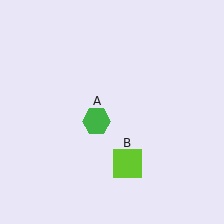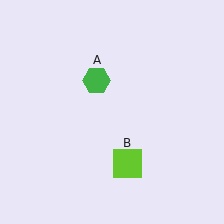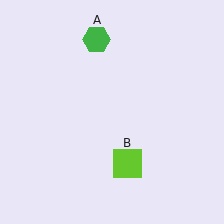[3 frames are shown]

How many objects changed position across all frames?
1 object changed position: green hexagon (object A).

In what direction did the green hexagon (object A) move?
The green hexagon (object A) moved up.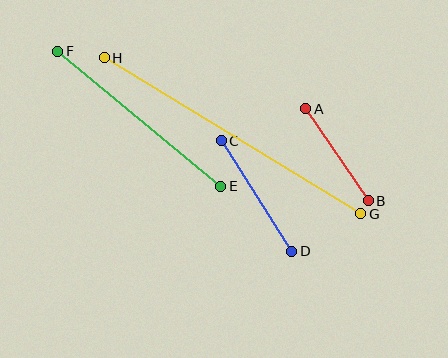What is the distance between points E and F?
The distance is approximately 212 pixels.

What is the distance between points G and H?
The distance is approximately 300 pixels.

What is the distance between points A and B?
The distance is approximately 111 pixels.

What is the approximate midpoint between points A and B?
The midpoint is at approximately (337, 155) pixels.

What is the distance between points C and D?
The distance is approximately 131 pixels.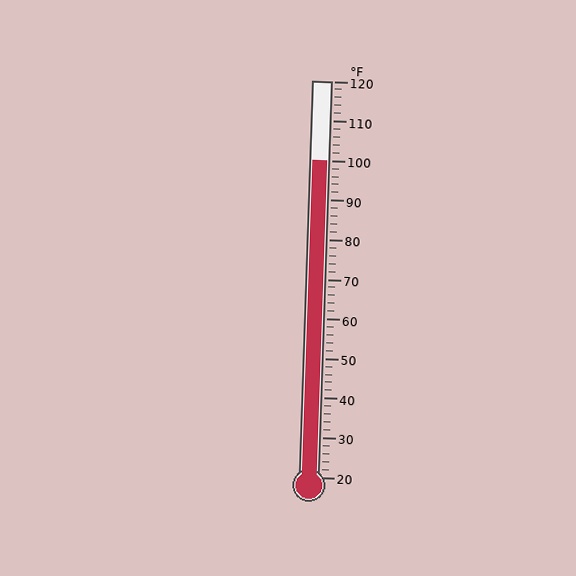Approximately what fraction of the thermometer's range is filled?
The thermometer is filled to approximately 80% of its range.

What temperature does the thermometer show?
The thermometer shows approximately 100°F.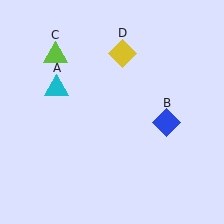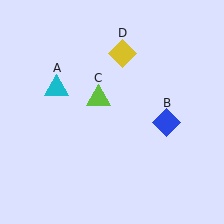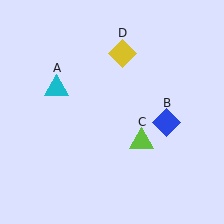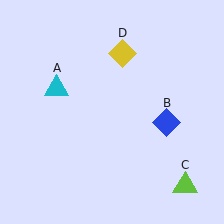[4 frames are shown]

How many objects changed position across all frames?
1 object changed position: lime triangle (object C).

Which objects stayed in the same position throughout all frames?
Cyan triangle (object A) and blue diamond (object B) and yellow diamond (object D) remained stationary.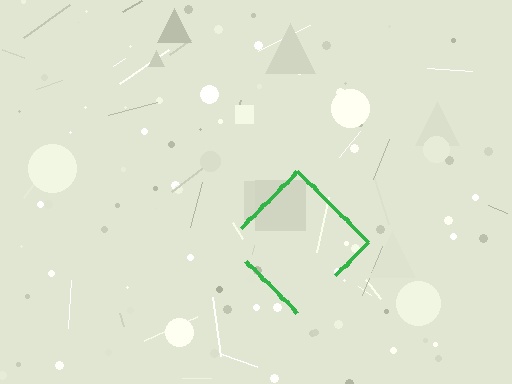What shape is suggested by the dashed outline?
The dashed outline suggests a diamond.